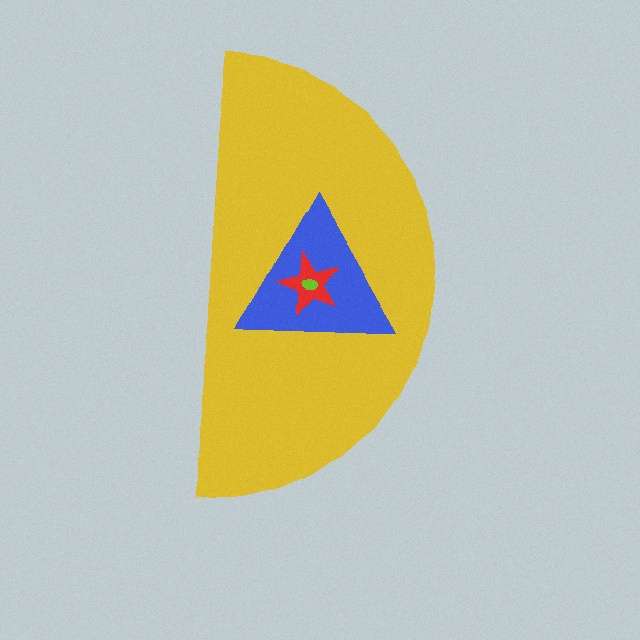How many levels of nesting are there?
4.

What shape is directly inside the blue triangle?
The red star.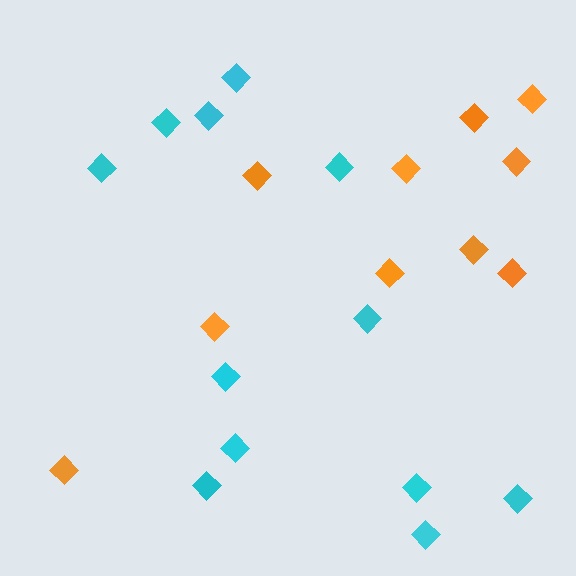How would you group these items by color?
There are 2 groups: one group of orange diamonds (10) and one group of cyan diamonds (12).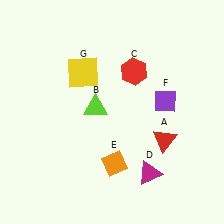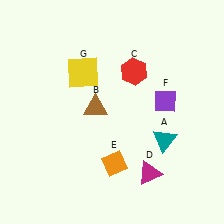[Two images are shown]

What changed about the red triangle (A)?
In Image 1, A is red. In Image 2, it changed to teal.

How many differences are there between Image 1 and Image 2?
There are 2 differences between the two images.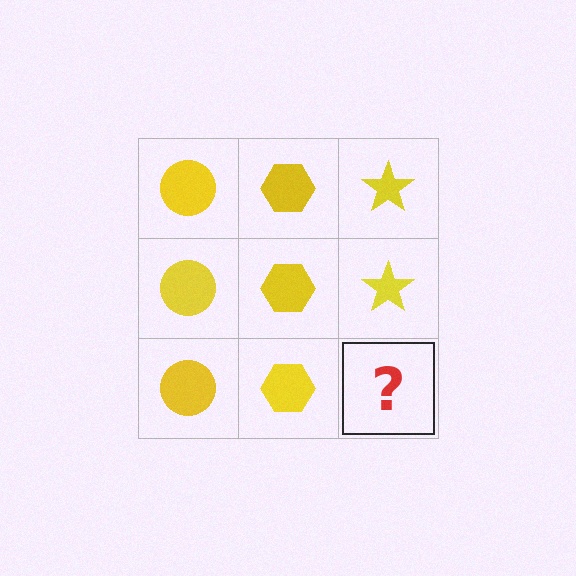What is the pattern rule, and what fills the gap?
The rule is that each column has a consistent shape. The gap should be filled with a yellow star.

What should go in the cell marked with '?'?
The missing cell should contain a yellow star.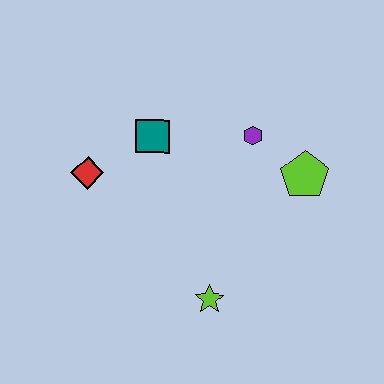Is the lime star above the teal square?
No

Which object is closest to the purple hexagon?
The lime pentagon is closest to the purple hexagon.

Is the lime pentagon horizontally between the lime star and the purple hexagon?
No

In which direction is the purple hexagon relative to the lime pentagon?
The purple hexagon is to the left of the lime pentagon.